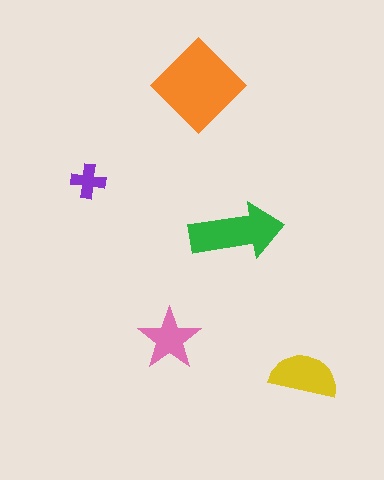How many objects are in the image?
There are 5 objects in the image.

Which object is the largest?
The orange diamond.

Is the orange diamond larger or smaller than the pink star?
Larger.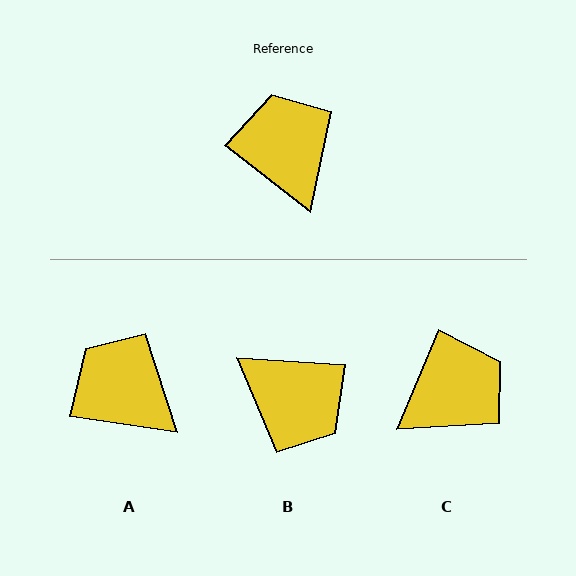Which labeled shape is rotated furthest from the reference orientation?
B, about 145 degrees away.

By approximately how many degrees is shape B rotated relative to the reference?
Approximately 145 degrees clockwise.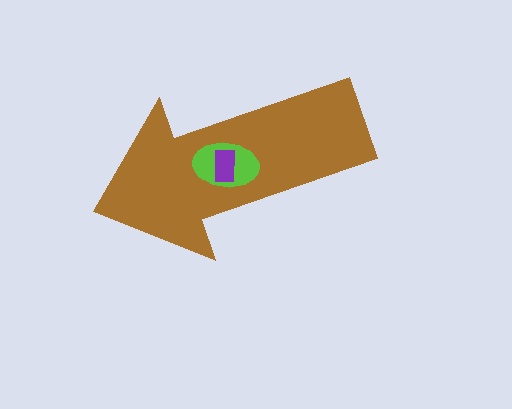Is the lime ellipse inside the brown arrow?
Yes.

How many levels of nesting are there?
3.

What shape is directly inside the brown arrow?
The lime ellipse.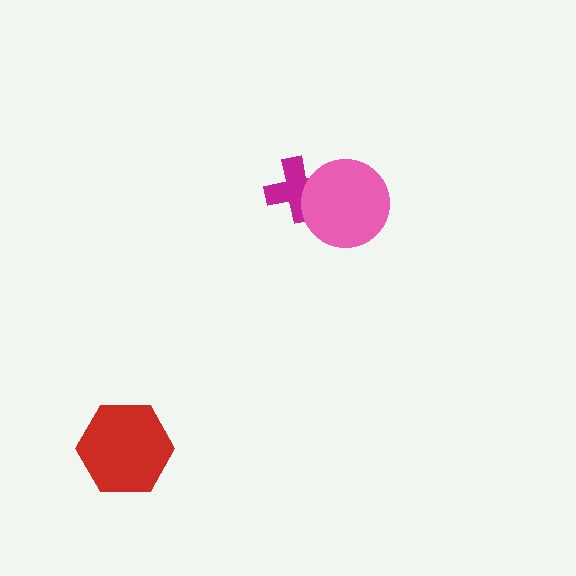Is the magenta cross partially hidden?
Yes, it is partially covered by another shape.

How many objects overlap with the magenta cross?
1 object overlaps with the magenta cross.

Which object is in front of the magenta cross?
The pink circle is in front of the magenta cross.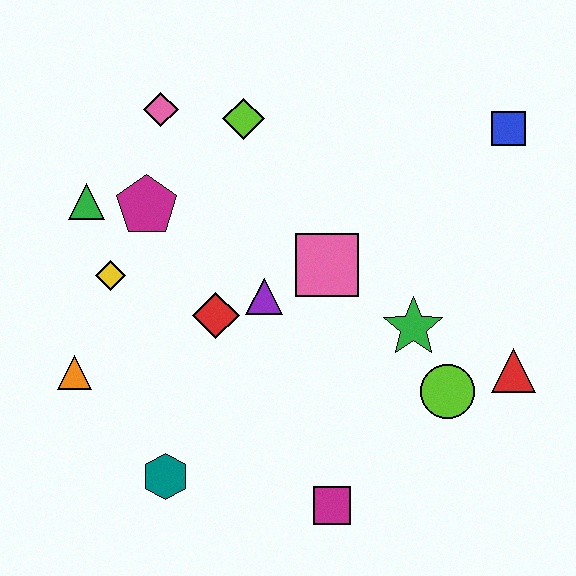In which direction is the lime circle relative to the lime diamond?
The lime circle is below the lime diamond.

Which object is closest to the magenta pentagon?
The green triangle is closest to the magenta pentagon.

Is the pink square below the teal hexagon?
No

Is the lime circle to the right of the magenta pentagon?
Yes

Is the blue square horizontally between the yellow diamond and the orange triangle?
No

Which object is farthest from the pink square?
The orange triangle is farthest from the pink square.